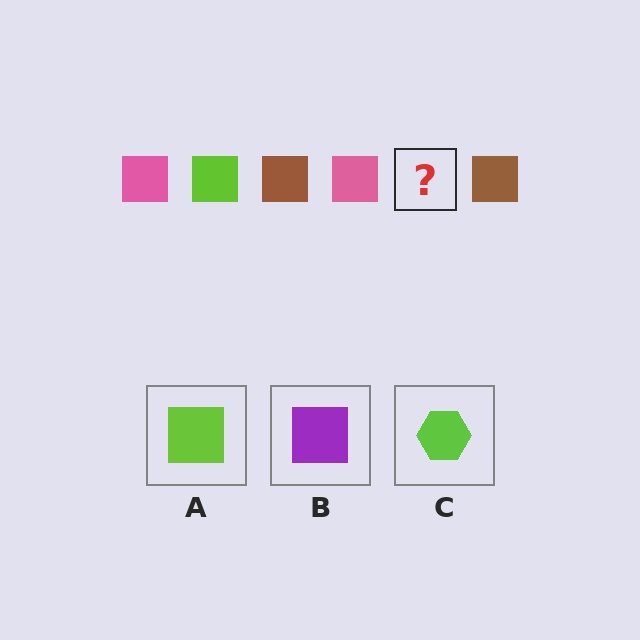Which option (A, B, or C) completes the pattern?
A.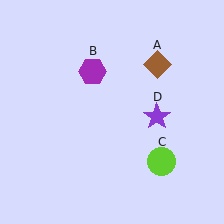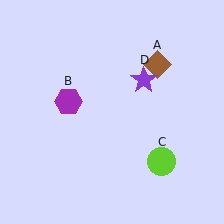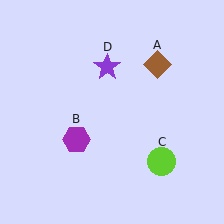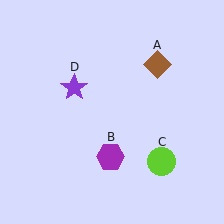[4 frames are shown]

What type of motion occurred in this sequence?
The purple hexagon (object B), purple star (object D) rotated counterclockwise around the center of the scene.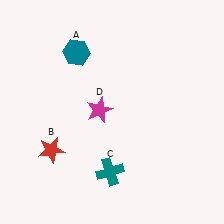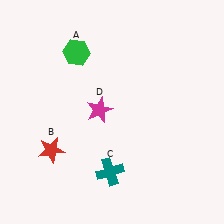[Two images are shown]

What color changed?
The hexagon (A) changed from teal in Image 1 to green in Image 2.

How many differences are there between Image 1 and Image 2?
There is 1 difference between the two images.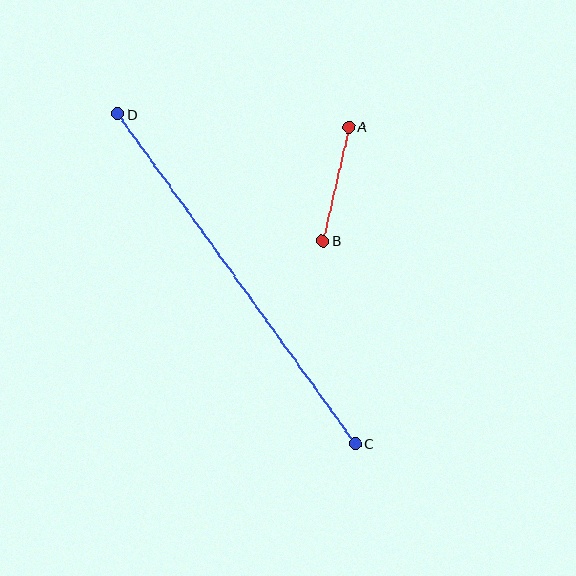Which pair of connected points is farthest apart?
Points C and D are farthest apart.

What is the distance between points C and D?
The distance is approximately 406 pixels.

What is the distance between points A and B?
The distance is approximately 117 pixels.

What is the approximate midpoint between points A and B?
The midpoint is at approximately (336, 184) pixels.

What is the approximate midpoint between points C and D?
The midpoint is at approximately (236, 279) pixels.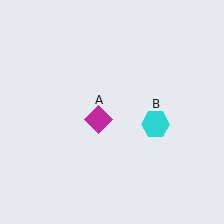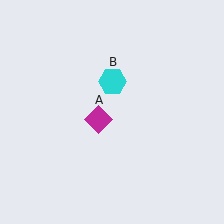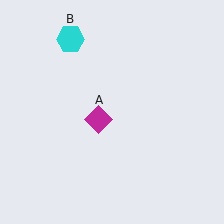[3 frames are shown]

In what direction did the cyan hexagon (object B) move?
The cyan hexagon (object B) moved up and to the left.